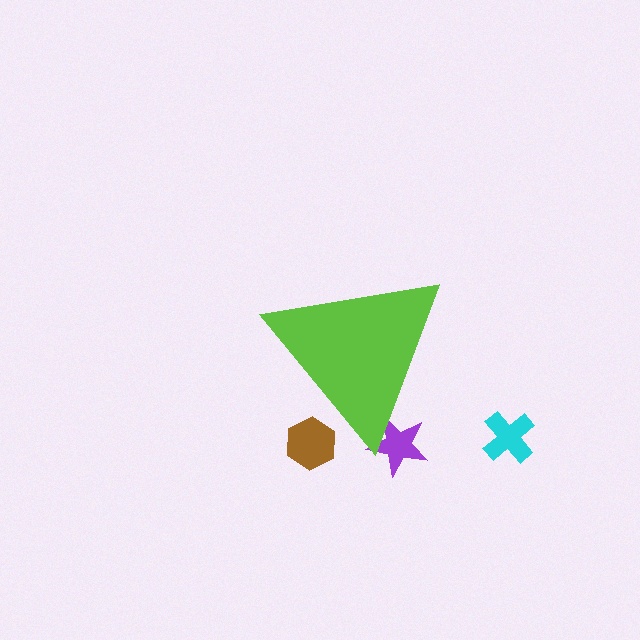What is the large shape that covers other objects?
A lime triangle.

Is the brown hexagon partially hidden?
Yes, the brown hexagon is partially hidden behind the lime triangle.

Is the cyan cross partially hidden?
No, the cyan cross is fully visible.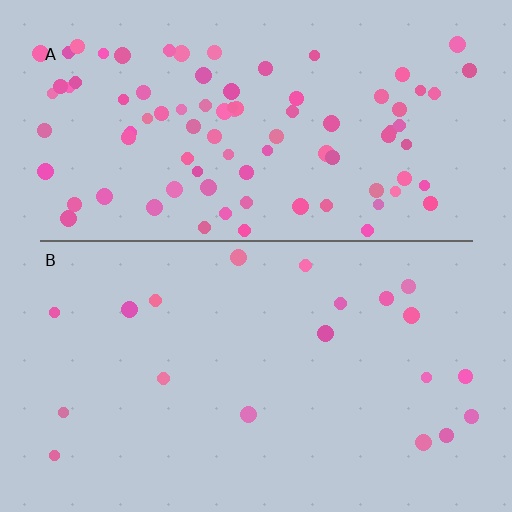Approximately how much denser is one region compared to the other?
Approximately 4.4× — region A over region B.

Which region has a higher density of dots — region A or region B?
A (the top).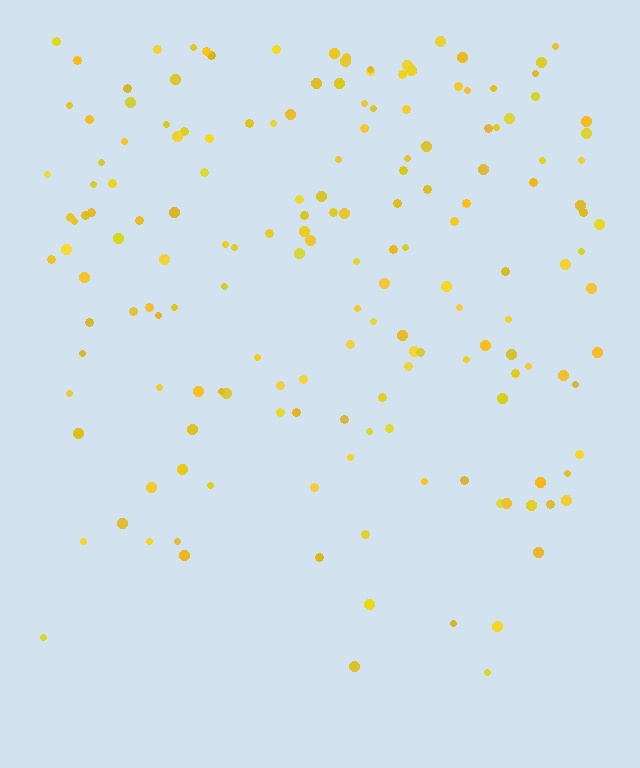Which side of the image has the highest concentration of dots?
The top.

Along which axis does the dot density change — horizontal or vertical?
Vertical.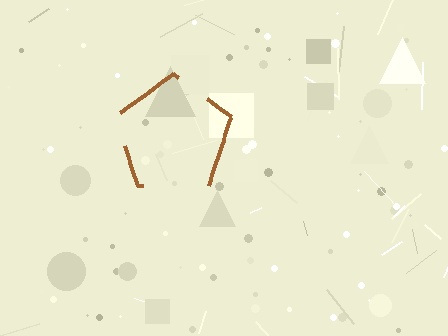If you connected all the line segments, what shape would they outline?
They would outline a pentagon.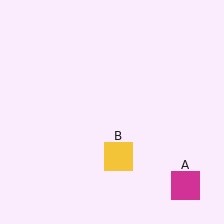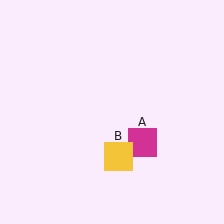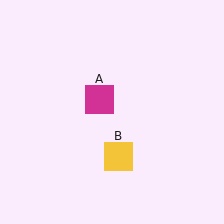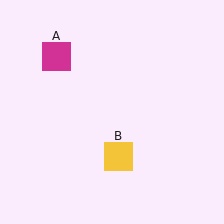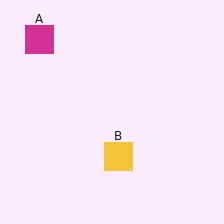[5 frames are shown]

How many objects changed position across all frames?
1 object changed position: magenta square (object A).